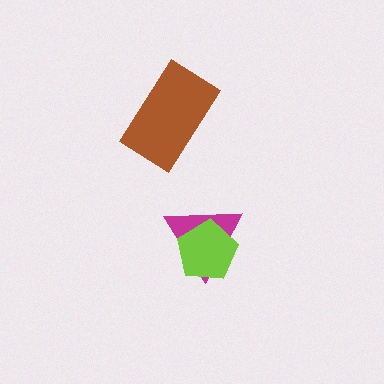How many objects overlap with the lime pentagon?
1 object overlaps with the lime pentagon.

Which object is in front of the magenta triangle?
The lime pentagon is in front of the magenta triangle.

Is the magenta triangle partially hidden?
Yes, it is partially covered by another shape.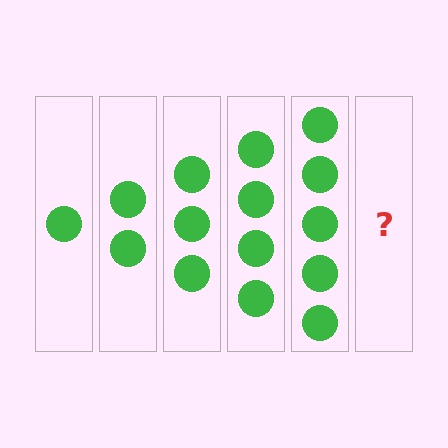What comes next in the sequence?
The next element should be 6 circles.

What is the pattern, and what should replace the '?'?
The pattern is that each step adds one more circle. The '?' should be 6 circles.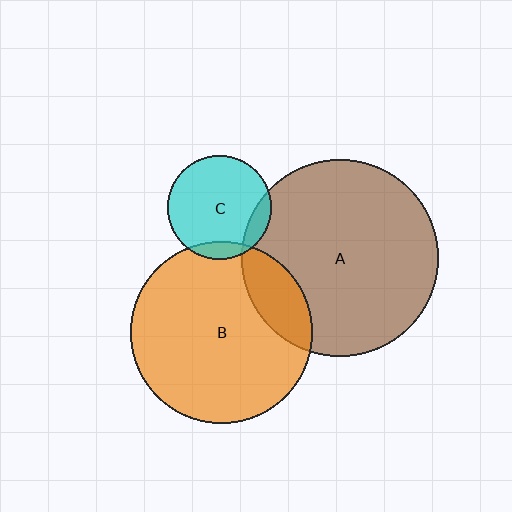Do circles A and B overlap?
Yes.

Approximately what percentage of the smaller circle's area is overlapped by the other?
Approximately 15%.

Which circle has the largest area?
Circle A (brown).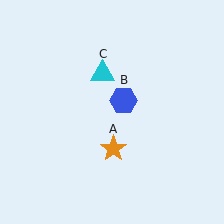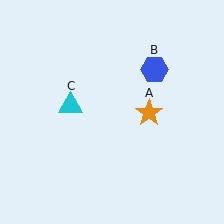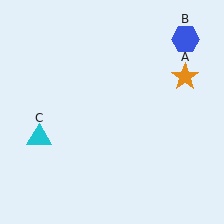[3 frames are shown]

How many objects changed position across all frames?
3 objects changed position: orange star (object A), blue hexagon (object B), cyan triangle (object C).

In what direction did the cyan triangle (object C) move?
The cyan triangle (object C) moved down and to the left.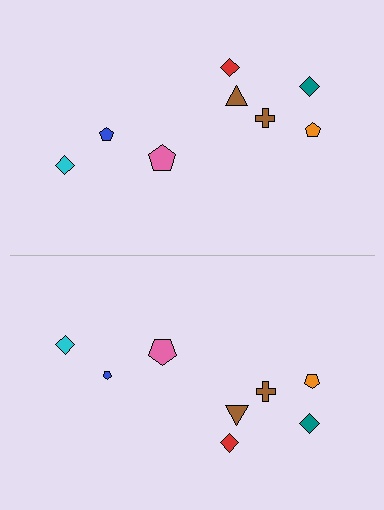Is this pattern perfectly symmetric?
No, the pattern is not perfectly symmetric. The blue pentagon on the bottom side has a different size than its mirror counterpart.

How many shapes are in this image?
There are 16 shapes in this image.